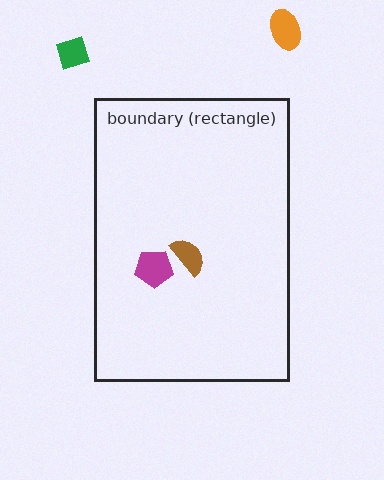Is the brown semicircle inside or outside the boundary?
Inside.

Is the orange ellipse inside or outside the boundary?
Outside.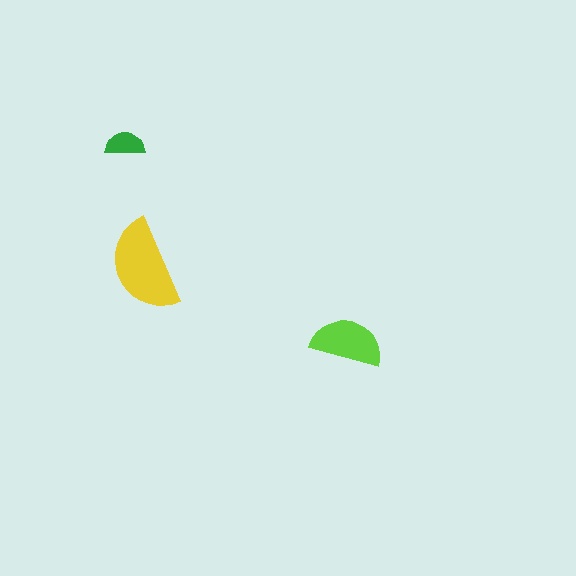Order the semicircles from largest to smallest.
the yellow one, the lime one, the green one.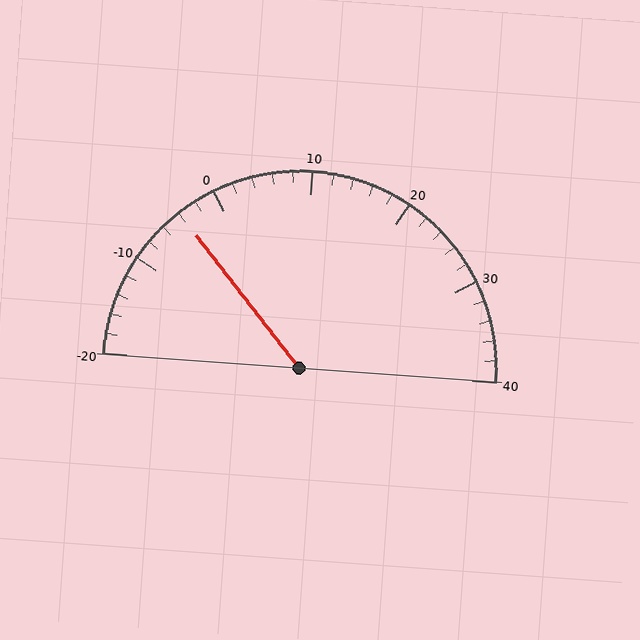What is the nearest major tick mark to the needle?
The nearest major tick mark is 0.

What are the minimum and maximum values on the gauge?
The gauge ranges from -20 to 40.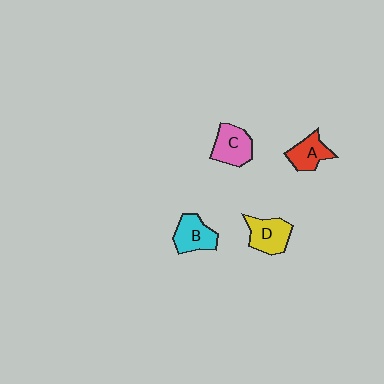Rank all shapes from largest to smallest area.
From largest to smallest: D (yellow), C (pink), B (cyan), A (red).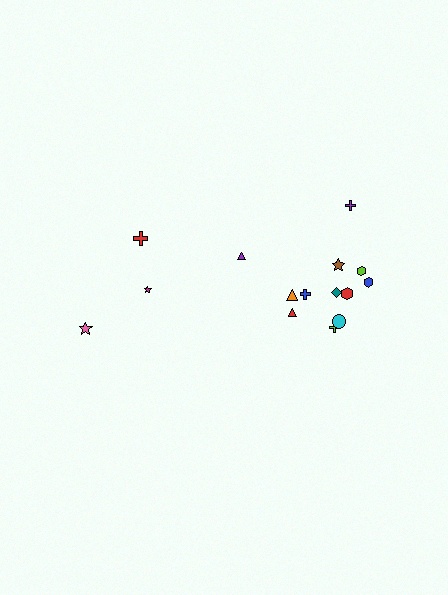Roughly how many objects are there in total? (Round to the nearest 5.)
Roughly 15 objects in total.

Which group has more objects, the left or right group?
The right group.